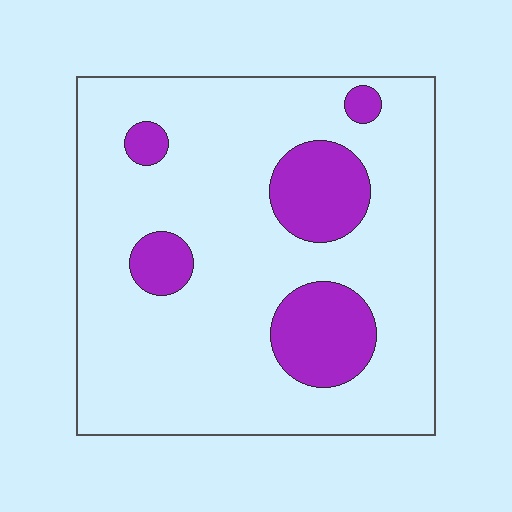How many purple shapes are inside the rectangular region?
5.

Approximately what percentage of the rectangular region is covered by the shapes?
Approximately 20%.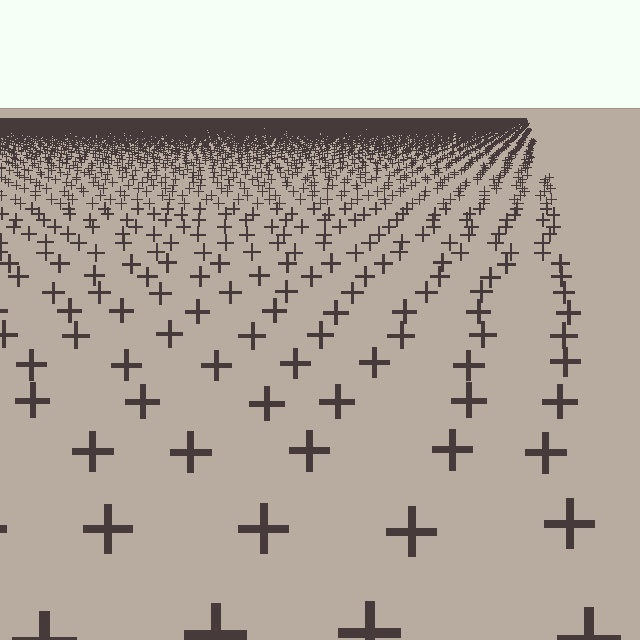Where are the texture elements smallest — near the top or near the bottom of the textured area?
Near the top.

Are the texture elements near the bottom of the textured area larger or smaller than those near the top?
Larger. Near the bottom, elements are closer to the viewer and appear at a bigger on-screen size.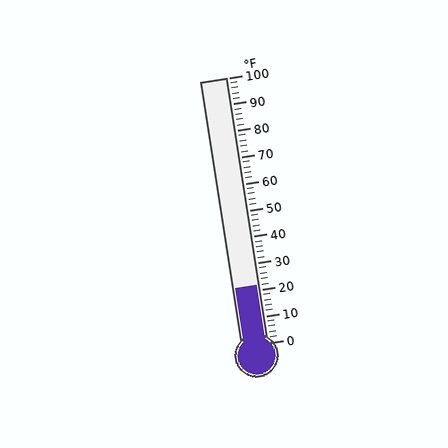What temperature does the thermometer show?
The thermometer shows approximately 22°F.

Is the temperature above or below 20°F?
The temperature is above 20°F.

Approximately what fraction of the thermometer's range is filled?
The thermometer is filled to approximately 20% of its range.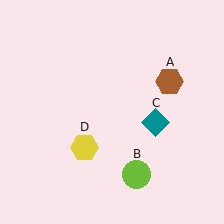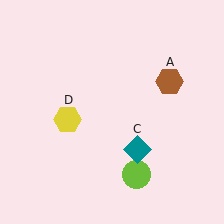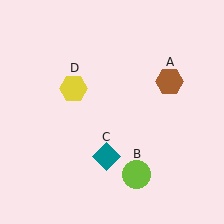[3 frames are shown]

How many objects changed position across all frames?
2 objects changed position: teal diamond (object C), yellow hexagon (object D).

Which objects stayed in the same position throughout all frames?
Brown hexagon (object A) and lime circle (object B) remained stationary.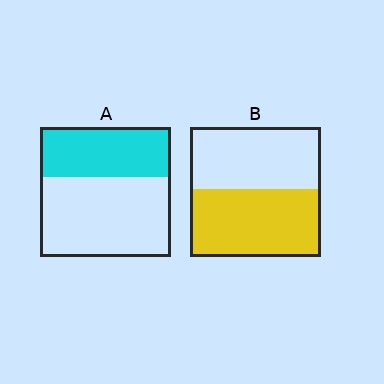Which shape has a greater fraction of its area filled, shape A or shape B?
Shape B.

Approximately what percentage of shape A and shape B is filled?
A is approximately 40% and B is approximately 50%.